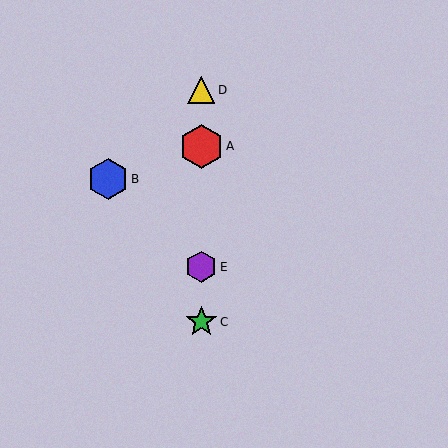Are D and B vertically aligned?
No, D is at x≈201 and B is at x≈108.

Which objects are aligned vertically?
Objects A, C, D, E are aligned vertically.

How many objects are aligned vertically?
4 objects (A, C, D, E) are aligned vertically.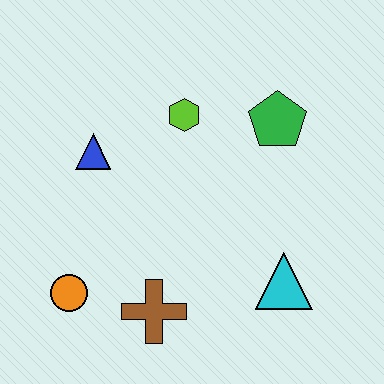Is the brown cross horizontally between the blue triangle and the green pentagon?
Yes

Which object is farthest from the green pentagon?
The orange circle is farthest from the green pentagon.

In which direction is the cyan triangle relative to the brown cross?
The cyan triangle is to the right of the brown cross.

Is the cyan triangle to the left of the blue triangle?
No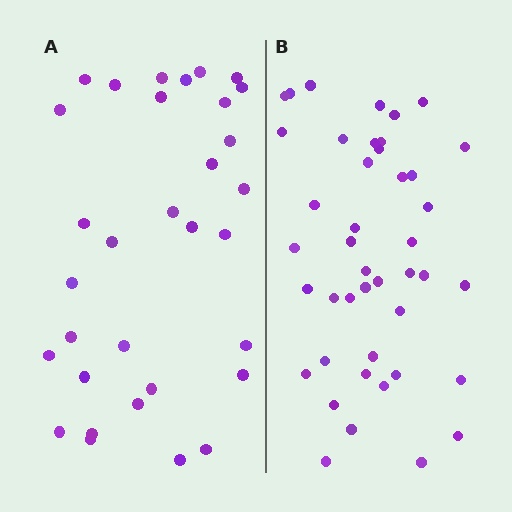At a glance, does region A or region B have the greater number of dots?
Region B (the right region) has more dots.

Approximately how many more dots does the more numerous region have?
Region B has roughly 12 or so more dots than region A.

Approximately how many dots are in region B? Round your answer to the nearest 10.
About 40 dots. (The exact count is 43, which rounds to 40.)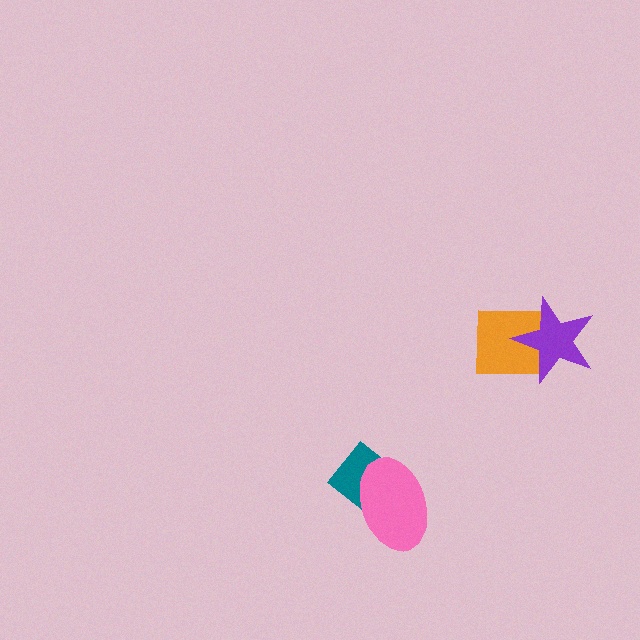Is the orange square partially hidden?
Yes, it is partially covered by another shape.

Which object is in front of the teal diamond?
The pink ellipse is in front of the teal diamond.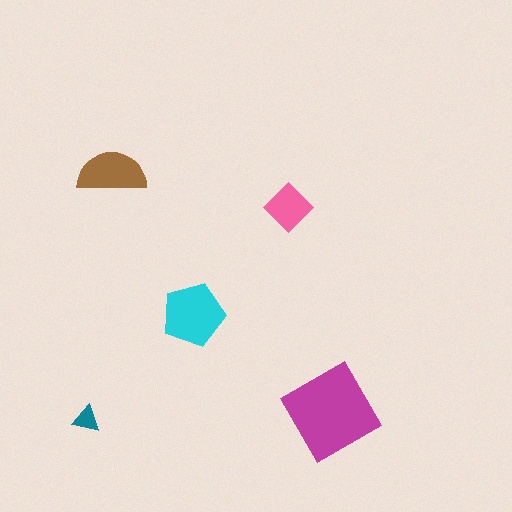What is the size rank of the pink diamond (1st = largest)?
4th.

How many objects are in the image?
There are 5 objects in the image.